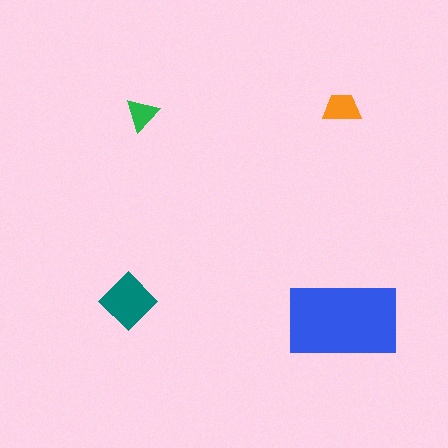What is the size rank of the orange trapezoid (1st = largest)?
3rd.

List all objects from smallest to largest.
The green triangle, the orange trapezoid, the teal diamond, the blue rectangle.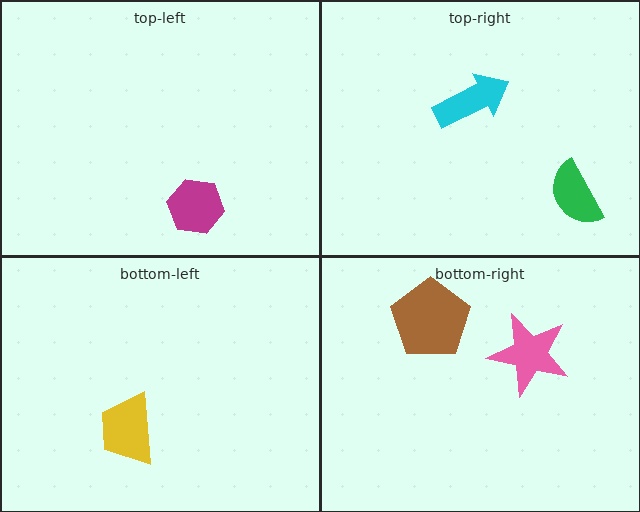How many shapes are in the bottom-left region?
1.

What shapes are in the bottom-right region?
The brown pentagon, the pink star.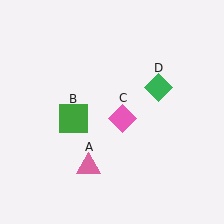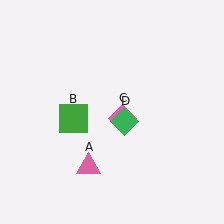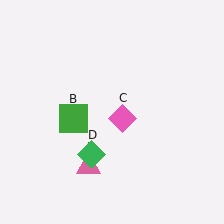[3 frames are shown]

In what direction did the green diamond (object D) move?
The green diamond (object D) moved down and to the left.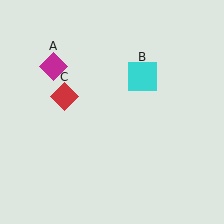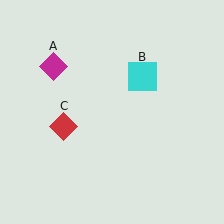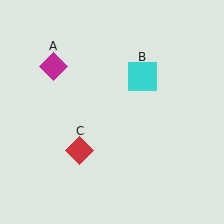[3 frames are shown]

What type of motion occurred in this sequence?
The red diamond (object C) rotated counterclockwise around the center of the scene.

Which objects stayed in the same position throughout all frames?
Magenta diamond (object A) and cyan square (object B) remained stationary.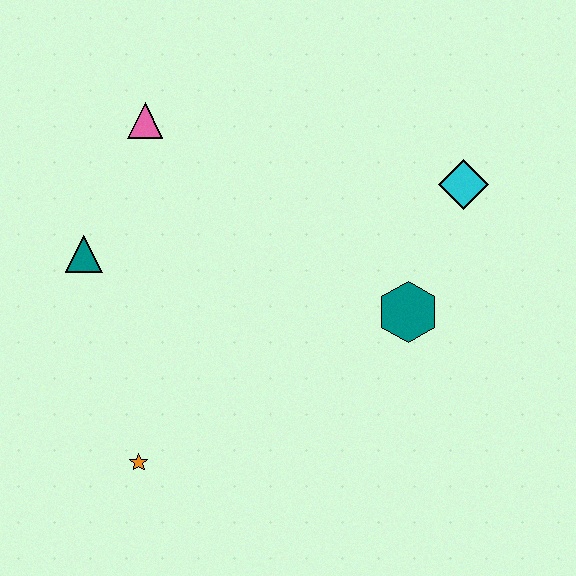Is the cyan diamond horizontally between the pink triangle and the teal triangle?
No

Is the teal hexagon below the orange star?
No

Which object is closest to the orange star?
The teal triangle is closest to the orange star.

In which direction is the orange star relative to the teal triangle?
The orange star is below the teal triangle.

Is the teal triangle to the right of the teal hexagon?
No